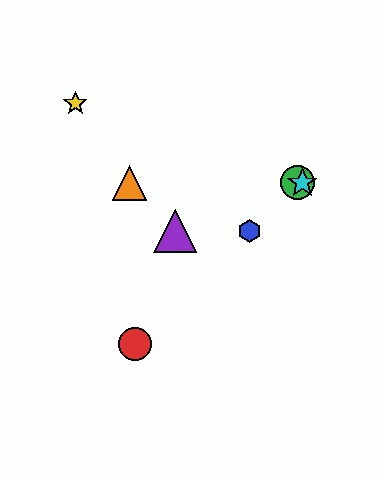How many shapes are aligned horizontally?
3 shapes (the green circle, the orange triangle, the cyan star) are aligned horizontally.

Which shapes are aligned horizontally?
The green circle, the orange triangle, the cyan star are aligned horizontally.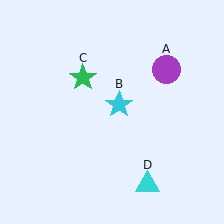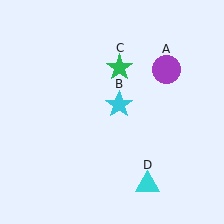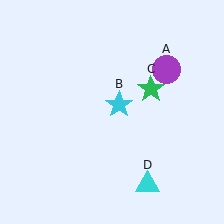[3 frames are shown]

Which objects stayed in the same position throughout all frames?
Purple circle (object A) and cyan star (object B) and cyan triangle (object D) remained stationary.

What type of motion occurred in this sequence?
The green star (object C) rotated clockwise around the center of the scene.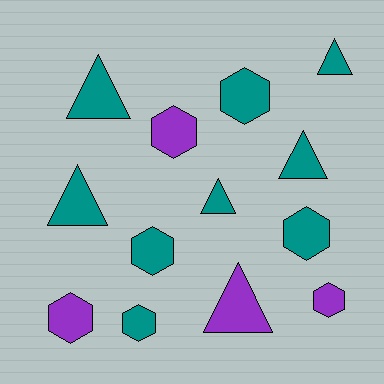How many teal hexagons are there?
There are 4 teal hexagons.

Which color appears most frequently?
Teal, with 9 objects.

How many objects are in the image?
There are 13 objects.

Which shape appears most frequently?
Hexagon, with 7 objects.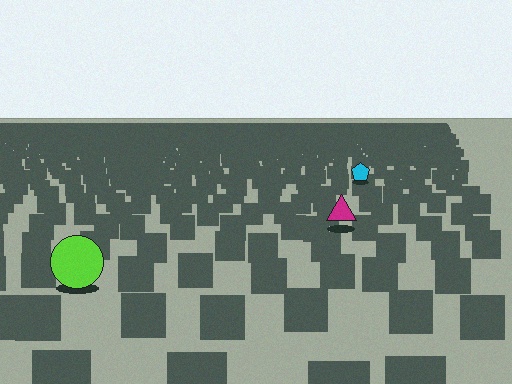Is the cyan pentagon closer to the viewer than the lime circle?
No. The lime circle is closer — you can tell from the texture gradient: the ground texture is coarser near it.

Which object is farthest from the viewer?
The cyan pentagon is farthest from the viewer. It appears smaller and the ground texture around it is denser.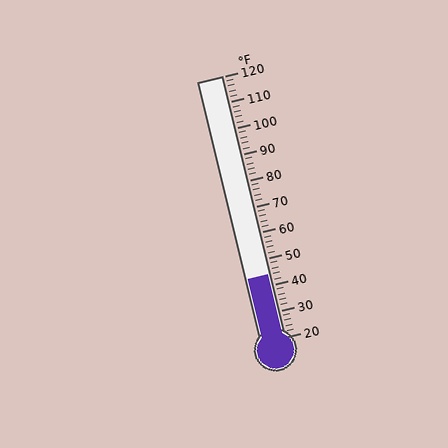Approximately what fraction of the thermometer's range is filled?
The thermometer is filled to approximately 25% of its range.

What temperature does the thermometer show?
The thermometer shows approximately 44°F.